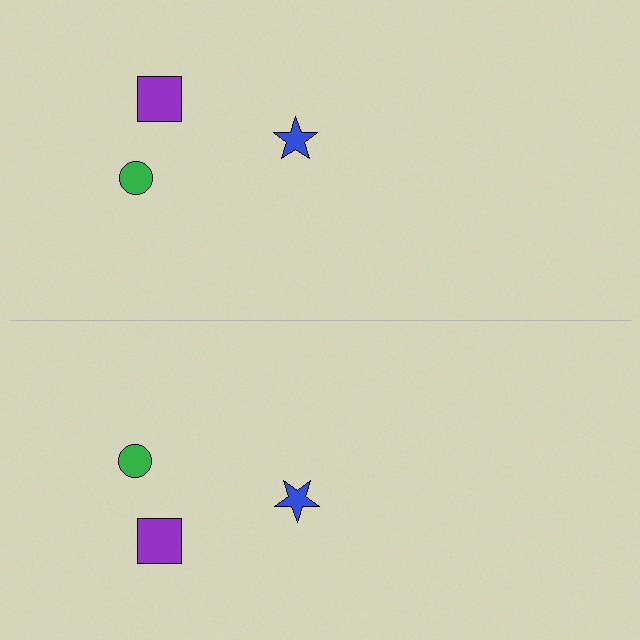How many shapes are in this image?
There are 6 shapes in this image.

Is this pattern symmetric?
Yes, this pattern has bilateral (reflection) symmetry.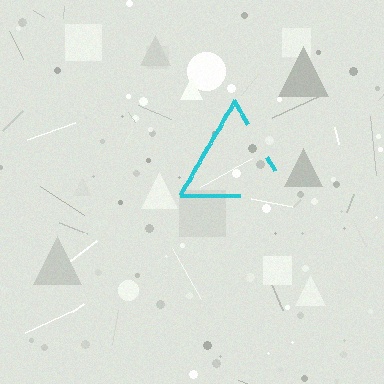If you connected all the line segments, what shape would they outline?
They would outline a triangle.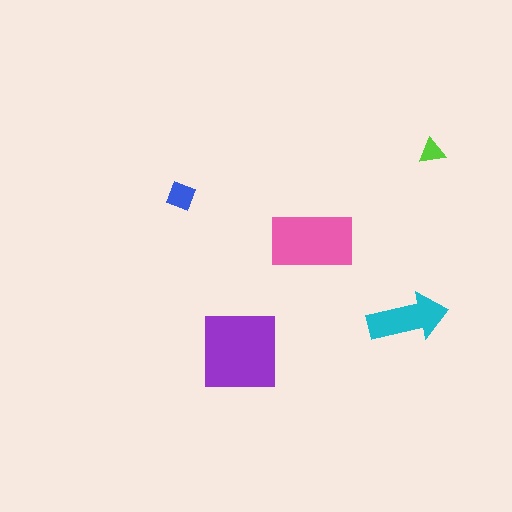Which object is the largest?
The purple square.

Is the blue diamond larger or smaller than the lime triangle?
Larger.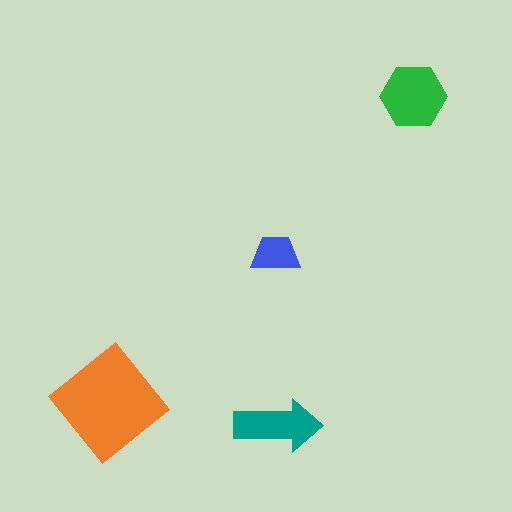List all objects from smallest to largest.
The blue trapezoid, the teal arrow, the green hexagon, the orange diamond.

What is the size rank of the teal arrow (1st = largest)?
3rd.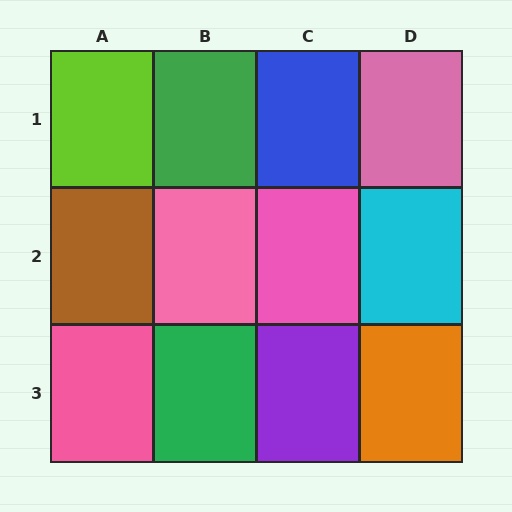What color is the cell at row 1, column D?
Pink.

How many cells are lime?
1 cell is lime.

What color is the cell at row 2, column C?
Pink.